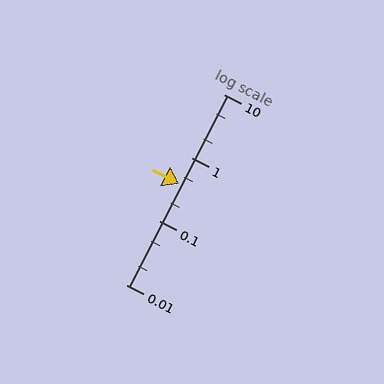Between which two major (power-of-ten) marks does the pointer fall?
The pointer is between 0.1 and 1.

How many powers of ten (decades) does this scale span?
The scale spans 3 decades, from 0.01 to 10.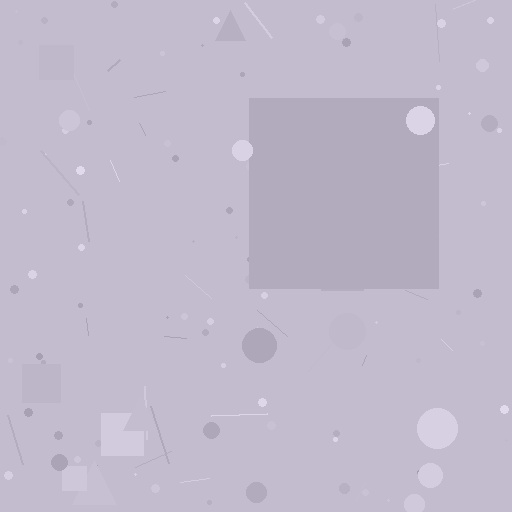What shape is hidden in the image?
A square is hidden in the image.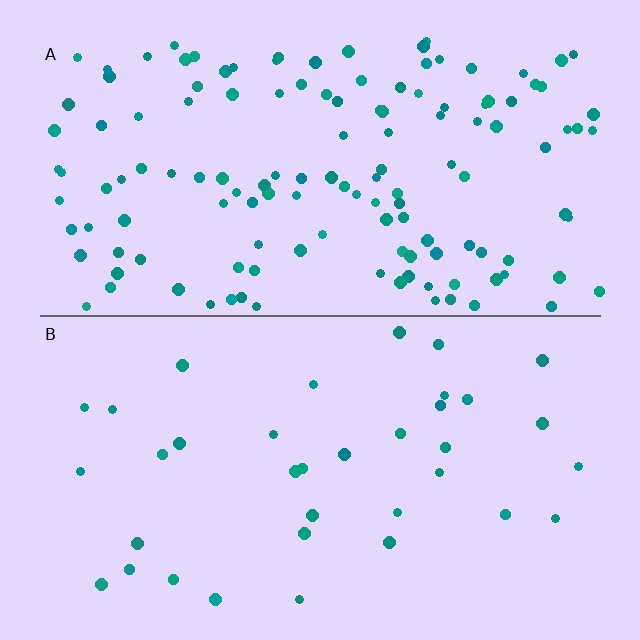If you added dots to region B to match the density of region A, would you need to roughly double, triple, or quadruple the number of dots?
Approximately quadruple.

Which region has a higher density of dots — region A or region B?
A (the top).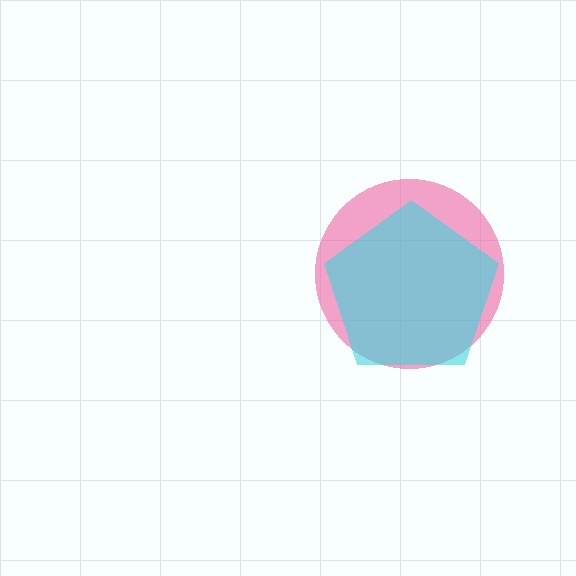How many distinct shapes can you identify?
There are 2 distinct shapes: a pink circle, a cyan pentagon.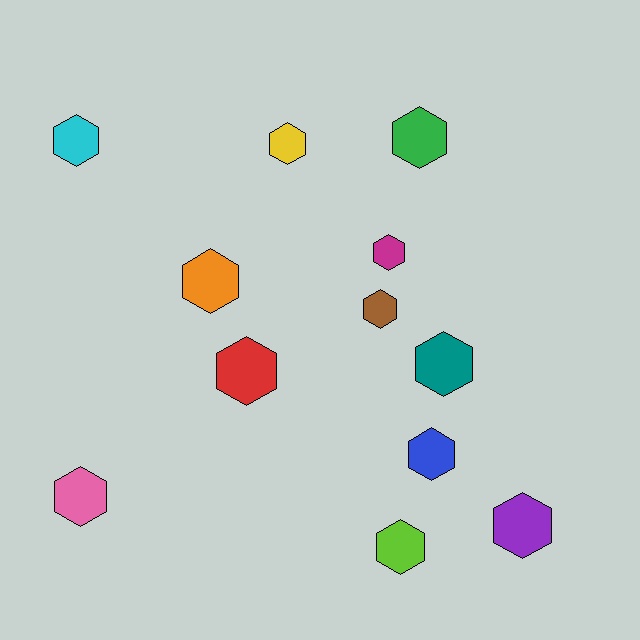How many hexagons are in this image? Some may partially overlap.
There are 12 hexagons.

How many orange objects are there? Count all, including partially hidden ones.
There is 1 orange object.